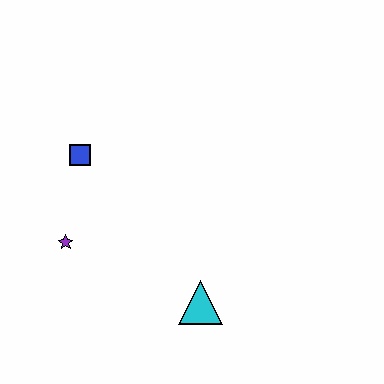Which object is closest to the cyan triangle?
The purple star is closest to the cyan triangle.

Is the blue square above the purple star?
Yes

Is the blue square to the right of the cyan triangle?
No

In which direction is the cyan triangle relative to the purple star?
The cyan triangle is to the right of the purple star.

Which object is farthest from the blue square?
The cyan triangle is farthest from the blue square.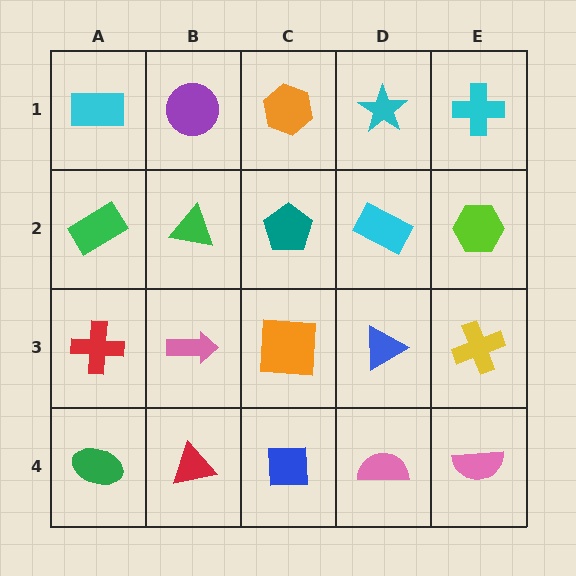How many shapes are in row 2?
5 shapes.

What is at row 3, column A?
A red cross.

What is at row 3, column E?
A yellow cross.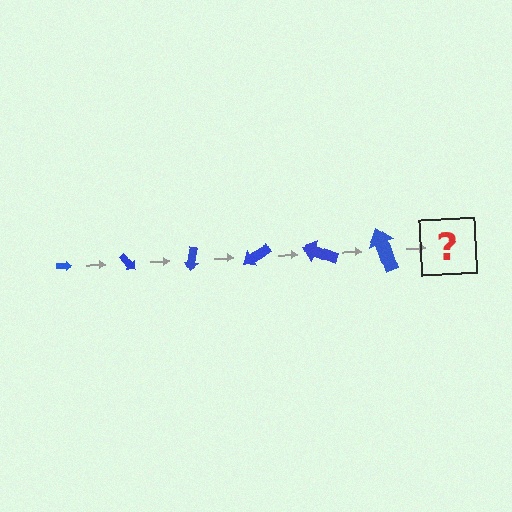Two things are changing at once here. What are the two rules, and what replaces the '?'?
The two rules are that the arrow grows larger each step and it rotates 50 degrees each step. The '?' should be an arrow, larger than the previous one and rotated 300 degrees from the start.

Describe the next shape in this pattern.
It should be an arrow, larger than the previous one and rotated 300 degrees from the start.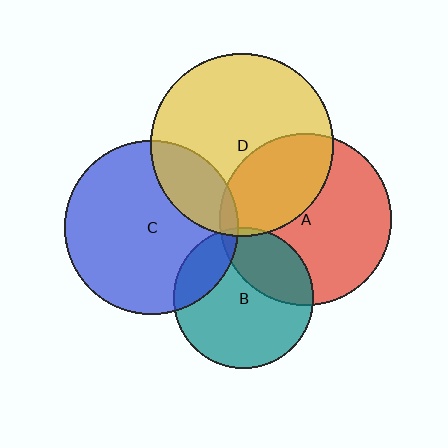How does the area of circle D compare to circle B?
Approximately 1.7 times.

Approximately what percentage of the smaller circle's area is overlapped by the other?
Approximately 35%.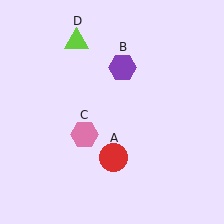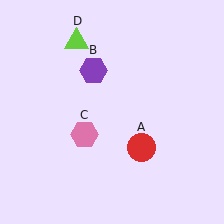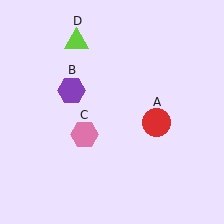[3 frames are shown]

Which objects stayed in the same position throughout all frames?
Pink hexagon (object C) and lime triangle (object D) remained stationary.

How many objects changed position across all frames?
2 objects changed position: red circle (object A), purple hexagon (object B).